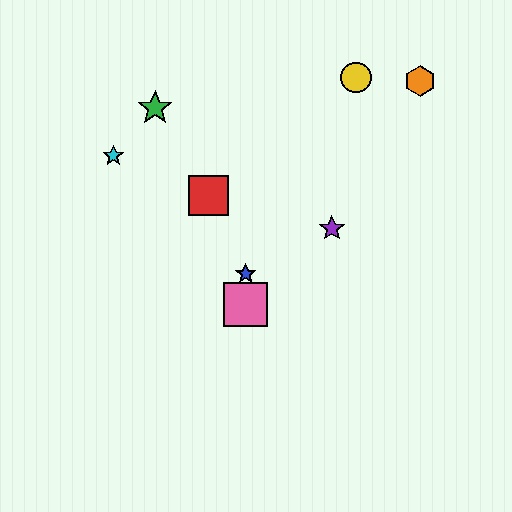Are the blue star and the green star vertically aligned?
No, the blue star is at x≈246 and the green star is at x≈155.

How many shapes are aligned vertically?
2 shapes (the blue star, the pink square) are aligned vertically.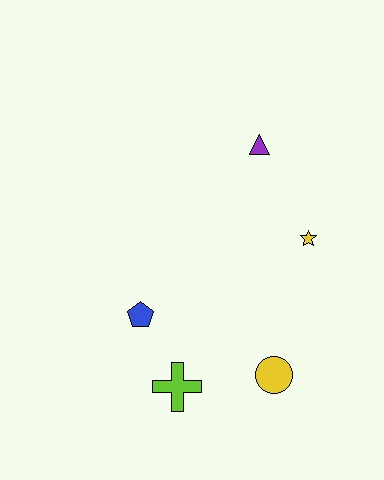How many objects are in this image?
There are 5 objects.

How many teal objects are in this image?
There are no teal objects.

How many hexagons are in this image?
There are no hexagons.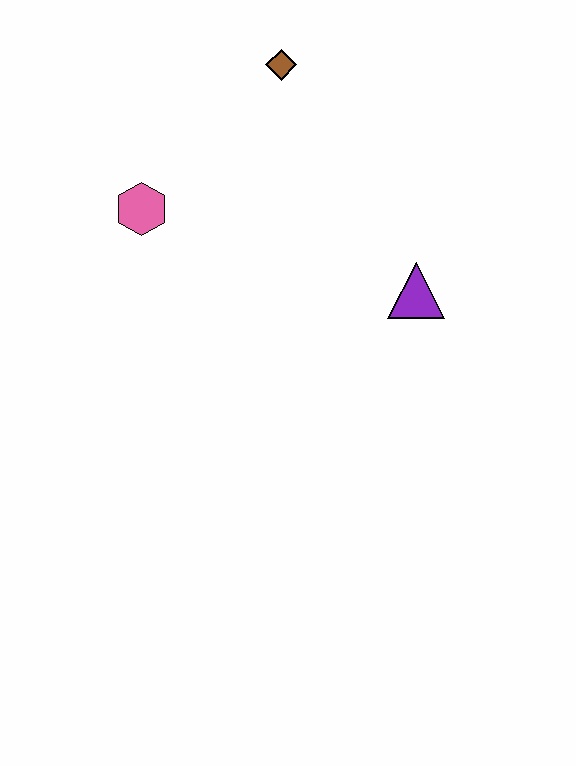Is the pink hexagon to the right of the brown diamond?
No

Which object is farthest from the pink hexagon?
The purple triangle is farthest from the pink hexagon.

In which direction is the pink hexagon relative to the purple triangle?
The pink hexagon is to the left of the purple triangle.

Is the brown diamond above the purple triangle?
Yes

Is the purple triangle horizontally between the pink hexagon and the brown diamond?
No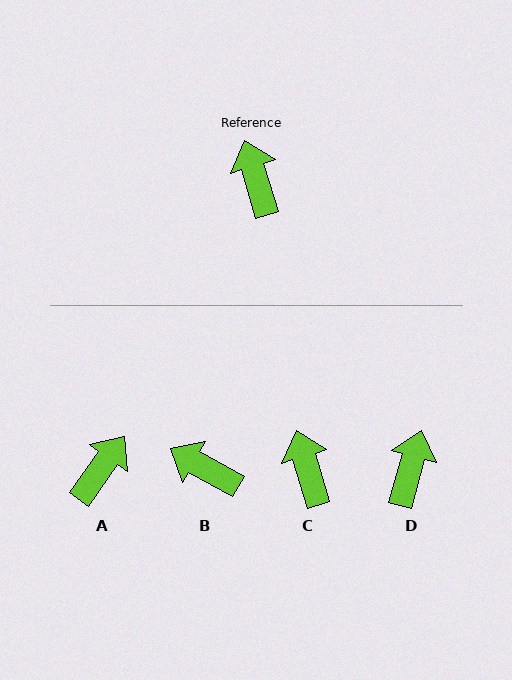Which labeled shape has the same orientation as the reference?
C.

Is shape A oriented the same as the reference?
No, it is off by about 53 degrees.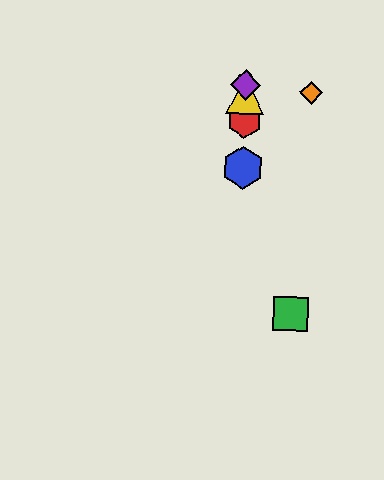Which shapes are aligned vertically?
The red hexagon, the blue hexagon, the yellow triangle, the purple diamond are aligned vertically.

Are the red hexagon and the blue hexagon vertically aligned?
Yes, both are at x≈244.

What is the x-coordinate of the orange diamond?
The orange diamond is at x≈311.